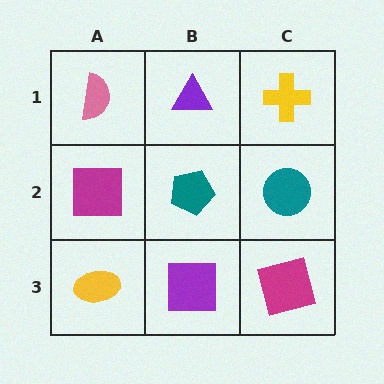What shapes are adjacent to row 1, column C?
A teal circle (row 2, column C), a purple triangle (row 1, column B).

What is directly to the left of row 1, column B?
A pink semicircle.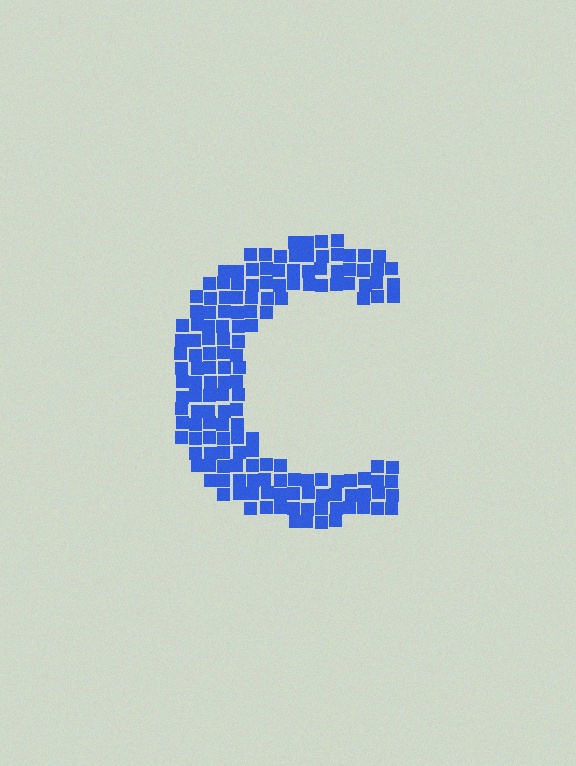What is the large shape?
The large shape is the letter C.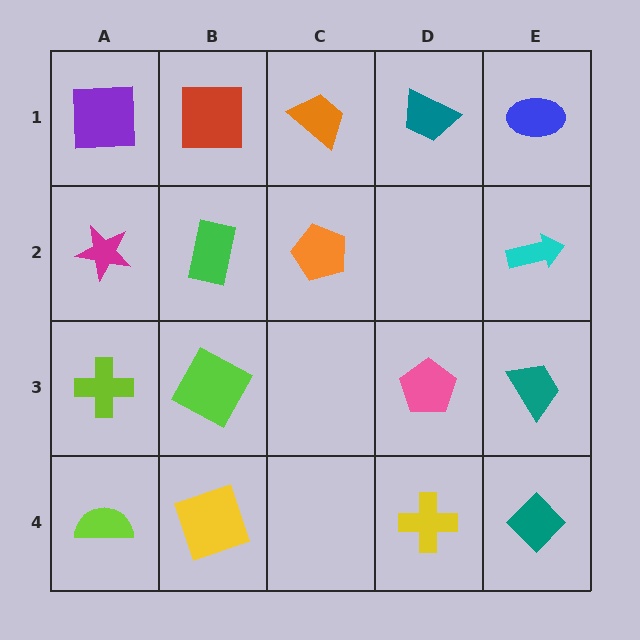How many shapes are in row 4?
4 shapes.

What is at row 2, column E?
A cyan arrow.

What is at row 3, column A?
A lime cross.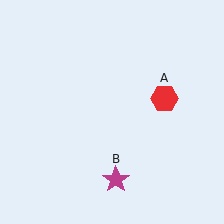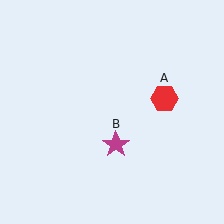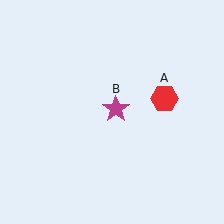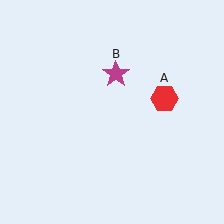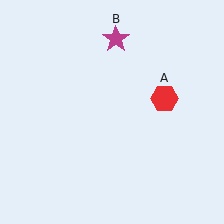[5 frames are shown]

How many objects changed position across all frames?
1 object changed position: magenta star (object B).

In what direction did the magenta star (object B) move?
The magenta star (object B) moved up.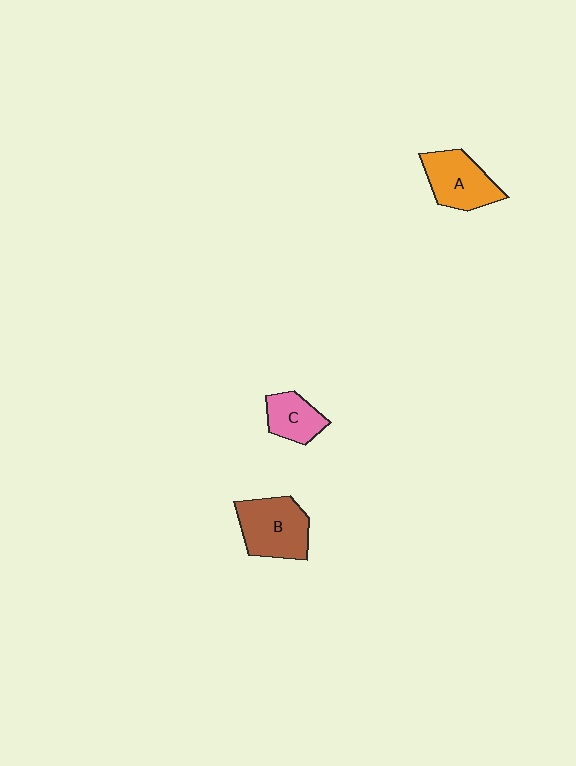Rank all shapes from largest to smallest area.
From largest to smallest: B (brown), A (orange), C (pink).